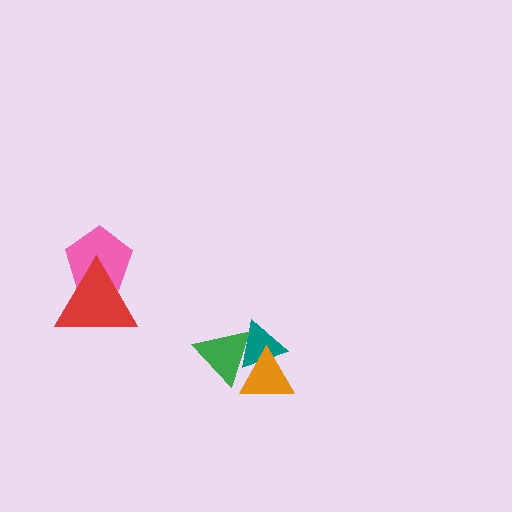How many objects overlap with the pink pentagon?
1 object overlaps with the pink pentagon.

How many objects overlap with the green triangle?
2 objects overlap with the green triangle.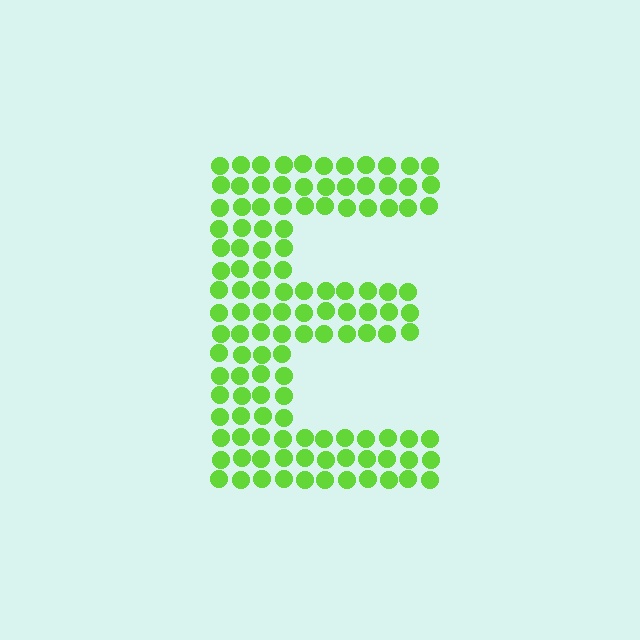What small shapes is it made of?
It is made of small circles.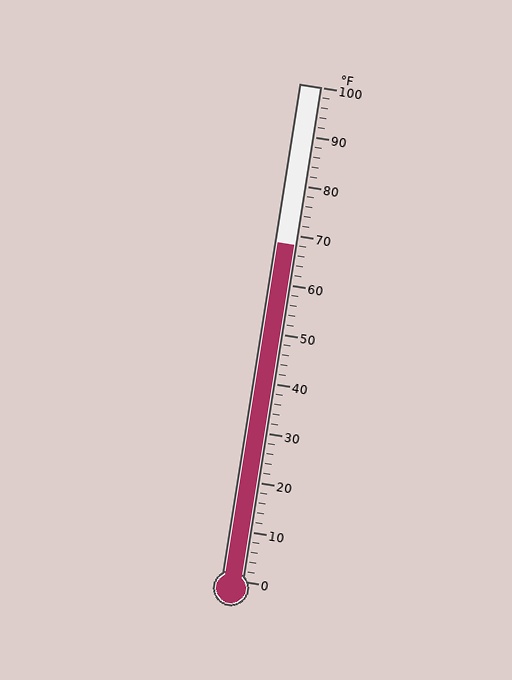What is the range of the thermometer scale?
The thermometer scale ranges from 0°F to 100°F.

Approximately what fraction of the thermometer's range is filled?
The thermometer is filled to approximately 70% of its range.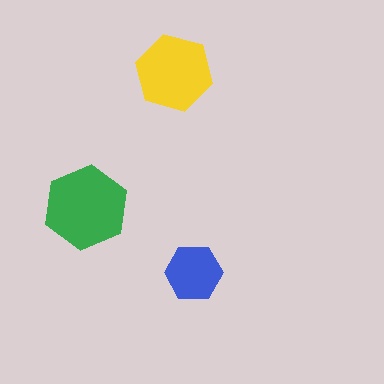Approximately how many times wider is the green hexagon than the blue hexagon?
About 1.5 times wider.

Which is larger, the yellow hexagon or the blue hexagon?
The yellow one.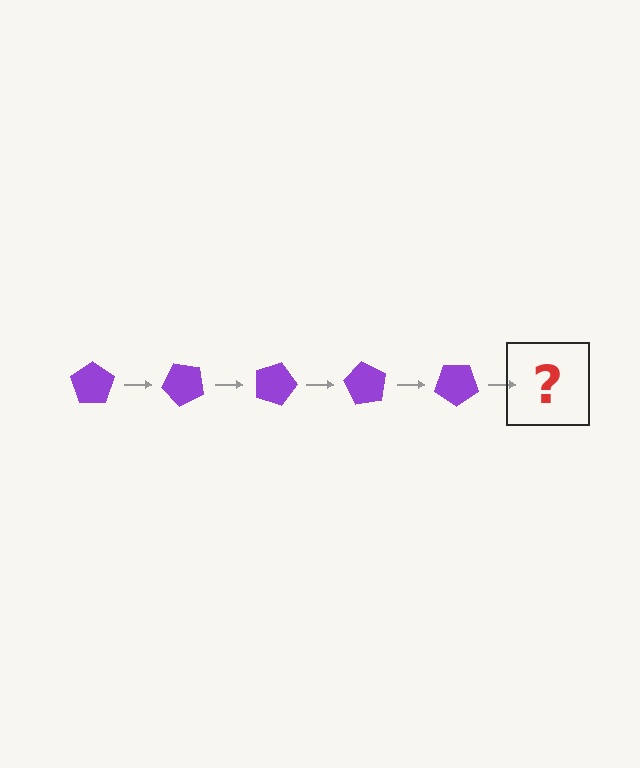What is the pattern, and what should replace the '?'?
The pattern is that the pentagon rotates 45 degrees each step. The '?' should be a purple pentagon rotated 225 degrees.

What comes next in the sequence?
The next element should be a purple pentagon rotated 225 degrees.